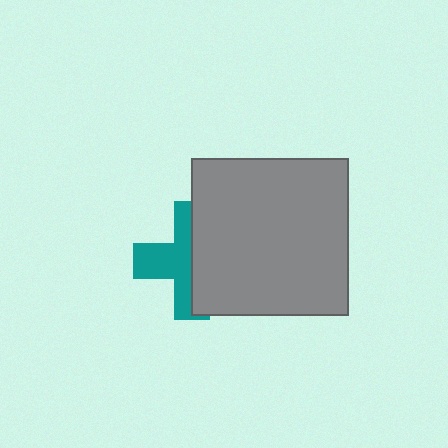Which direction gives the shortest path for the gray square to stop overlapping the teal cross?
Moving right gives the shortest separation.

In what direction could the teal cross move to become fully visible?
The teal cross could move left. That would shift it out from behind the gray square entirely.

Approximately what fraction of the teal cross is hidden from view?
Roughly 50% of the teal cross is hidden behind the gray square.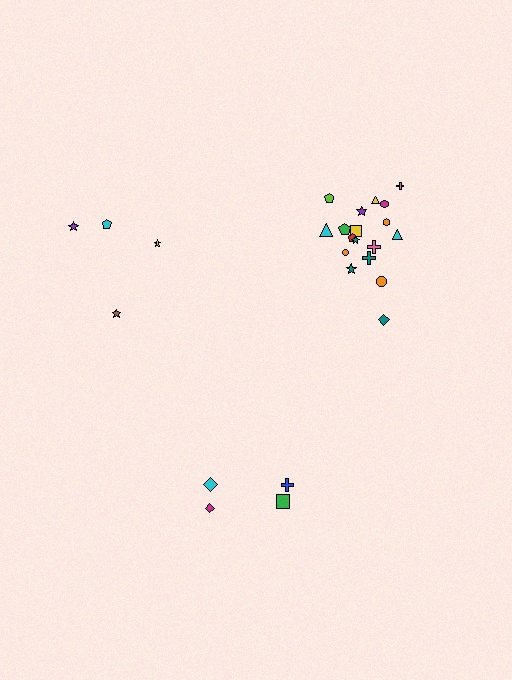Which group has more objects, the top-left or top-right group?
The top-right group.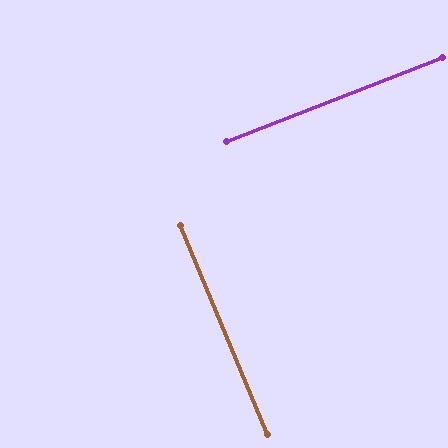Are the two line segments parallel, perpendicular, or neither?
Perpendicular — they meet at approximately 88°.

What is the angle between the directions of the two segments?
Approximately 88 degrees.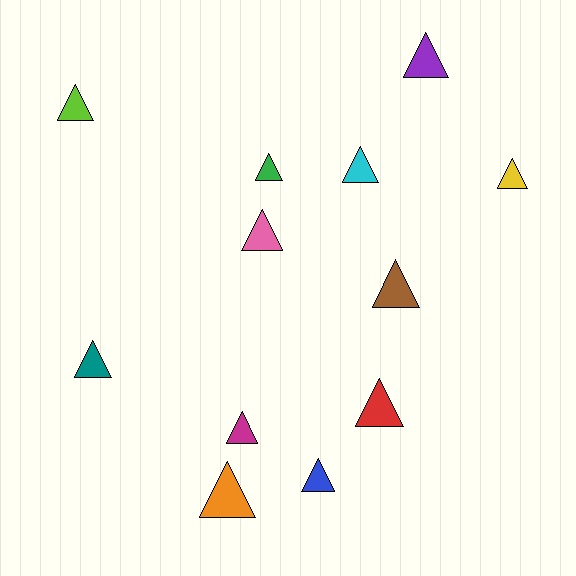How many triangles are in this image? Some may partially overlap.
There are 12 triangles.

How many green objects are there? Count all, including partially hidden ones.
There is 1 green object.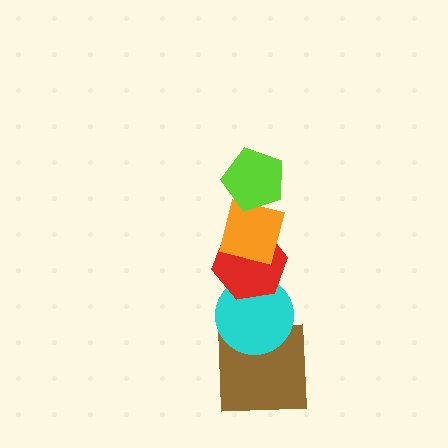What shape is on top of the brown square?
The cyan circle is on top of the brown square.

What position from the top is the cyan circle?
The cyan circle is 4th from the top.